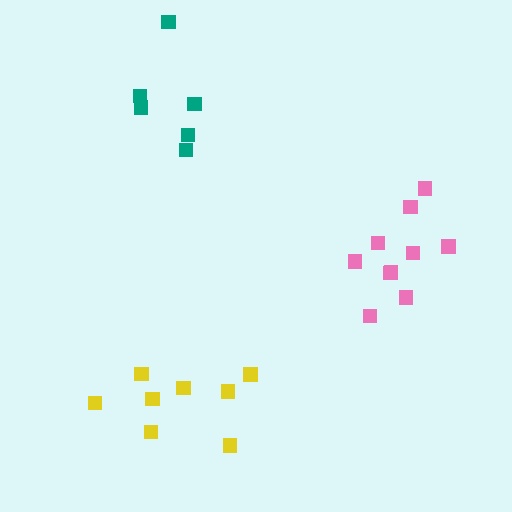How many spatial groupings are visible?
There are 3 spatial groupings.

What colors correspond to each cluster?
The clusters are colored: pink, teal, yellow.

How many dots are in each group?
Group 1: 10 dots, Group 2: 6 dots, Group 3: 8 dots (24 total).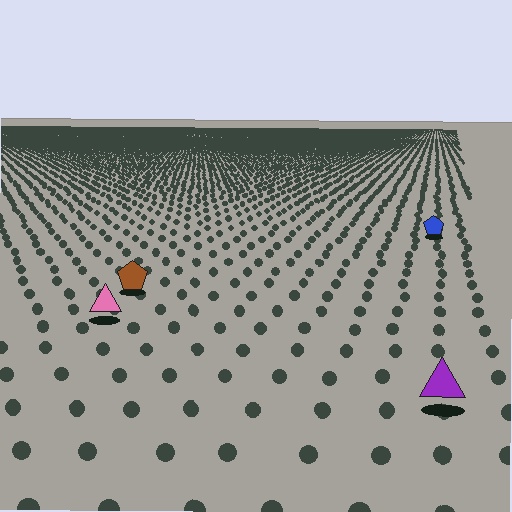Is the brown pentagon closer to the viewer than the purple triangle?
No. The purple triangle is closer — you can tell from the texture gradient: the ground texture is coarser near it.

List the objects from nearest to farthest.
From nearest to farthest: the purple triangle, the pink triangle, the brown pentagon, the blue pentagon.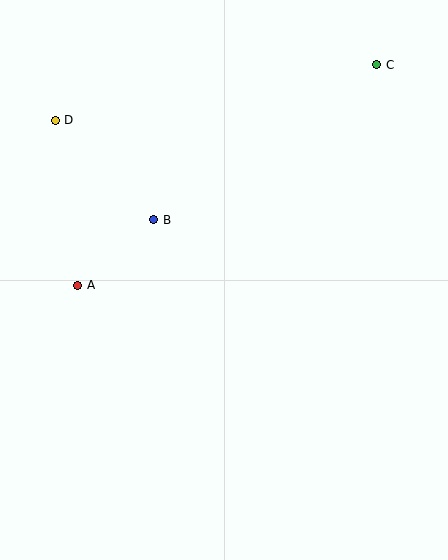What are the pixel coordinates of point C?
Point C is at (377, 65).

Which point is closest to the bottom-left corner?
Point A is closest to the bottom-left corner.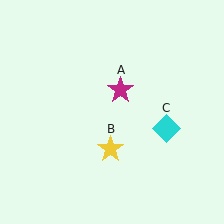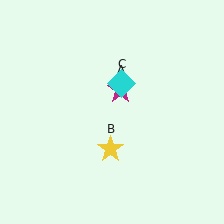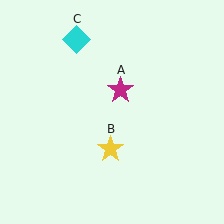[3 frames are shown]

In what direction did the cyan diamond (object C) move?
The cyan diamond (object C) moved up and to the left.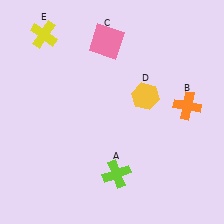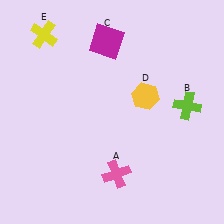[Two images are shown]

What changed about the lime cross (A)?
In Image 1, A is lime. In Image 2, it changed to pink.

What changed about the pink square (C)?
In Image 1, C is pink. In Image 2, it changed to magenta.